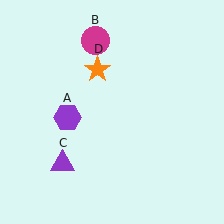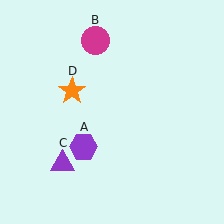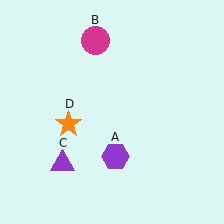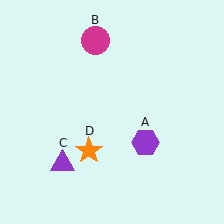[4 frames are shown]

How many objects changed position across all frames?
2 objects changed position: purple hexagon (object A), orange star (object D).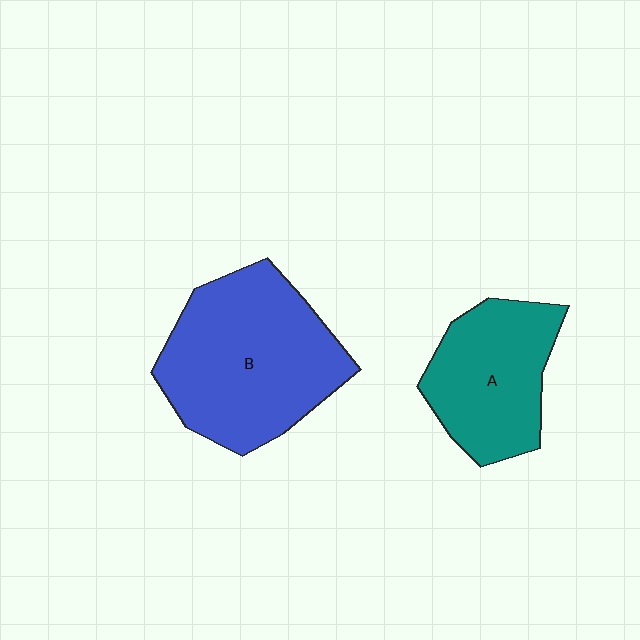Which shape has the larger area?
Shape B (blue).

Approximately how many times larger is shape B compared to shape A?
Approximately 1.5 times.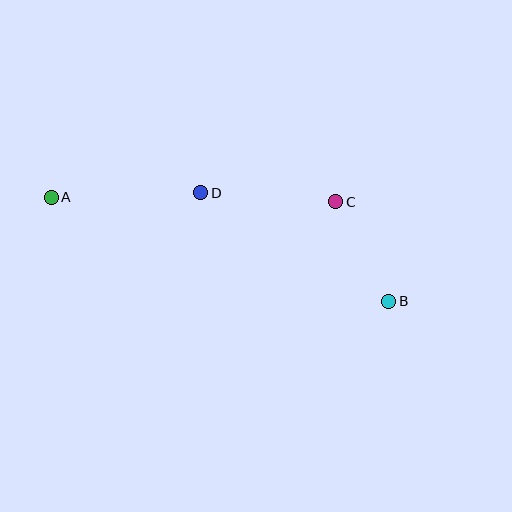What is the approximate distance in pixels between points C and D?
The distance between C and D is approximately 135 pixels.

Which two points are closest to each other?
Points B and C are closest to each other.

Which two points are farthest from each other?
Points A and B are farthest from each other.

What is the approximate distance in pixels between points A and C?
The distance between A and C is approximately 285 pixels.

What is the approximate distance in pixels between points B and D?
The distance between B and D is approximately 217 pixels.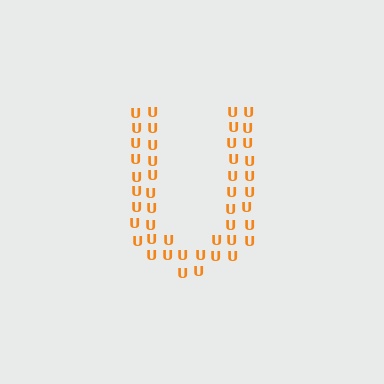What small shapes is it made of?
It is made of small letter U's.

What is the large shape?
The large shape is the letter U.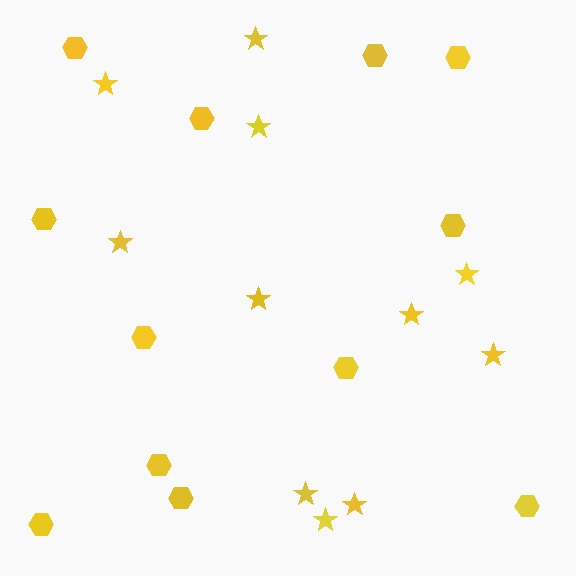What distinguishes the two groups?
There are 2 groups: one group of hexagons (12) and one group of stars (11).